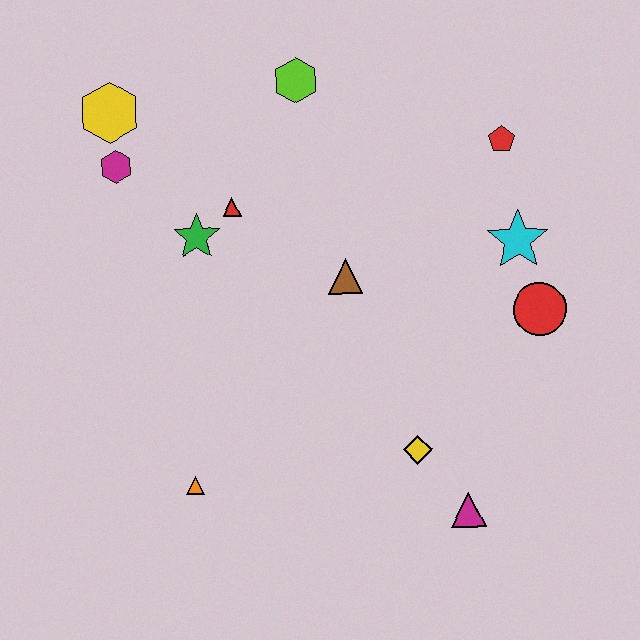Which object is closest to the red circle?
The cyan star is closest to the red circle.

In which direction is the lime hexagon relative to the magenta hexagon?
The lime hexagon is to the right of the magenta hexagon.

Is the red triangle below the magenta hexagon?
Yes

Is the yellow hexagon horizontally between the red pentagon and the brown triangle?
No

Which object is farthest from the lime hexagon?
The magenta triangle is farthest from the lime hexagon.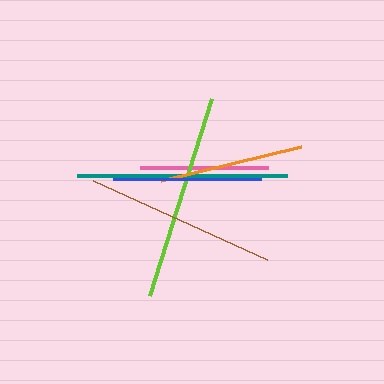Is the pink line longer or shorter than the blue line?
The blue line is longer than the pink line.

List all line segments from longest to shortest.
From longest to shortest: teal, lime, brown, blue, orange, pink.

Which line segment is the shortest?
The pink line is the shortest at approximately 128 pixels.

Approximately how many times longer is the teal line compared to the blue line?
The teal line is approximately 1.4 times the length of the blue line.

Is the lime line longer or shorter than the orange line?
The lime line is longer than the orange line.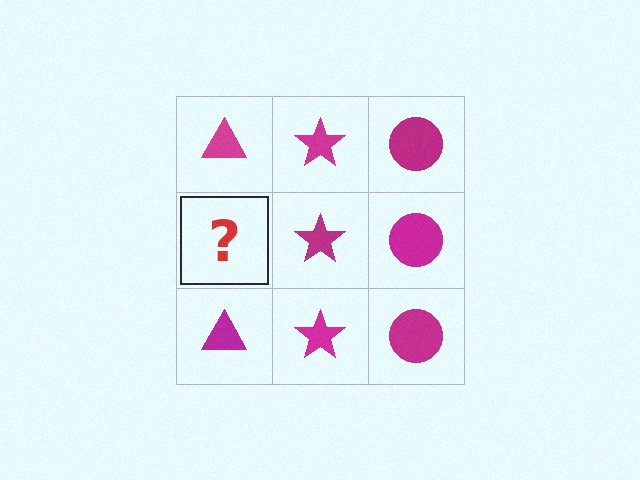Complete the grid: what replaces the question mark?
The question mark should be replaced with a magenta triangle.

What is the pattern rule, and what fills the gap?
The rule is that each column has a consistent shape. The gap should be filled with a magenta triangle.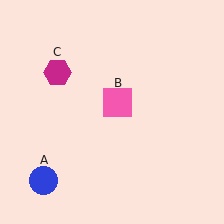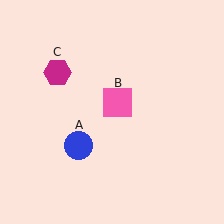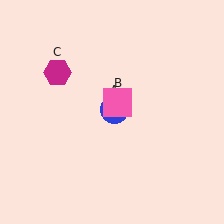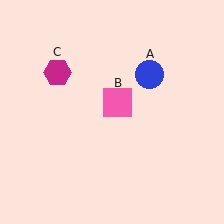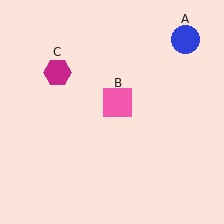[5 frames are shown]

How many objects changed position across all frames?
1 object changed position: blue circle (object A).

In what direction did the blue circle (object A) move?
The blue circle (object A) moved up and to the right.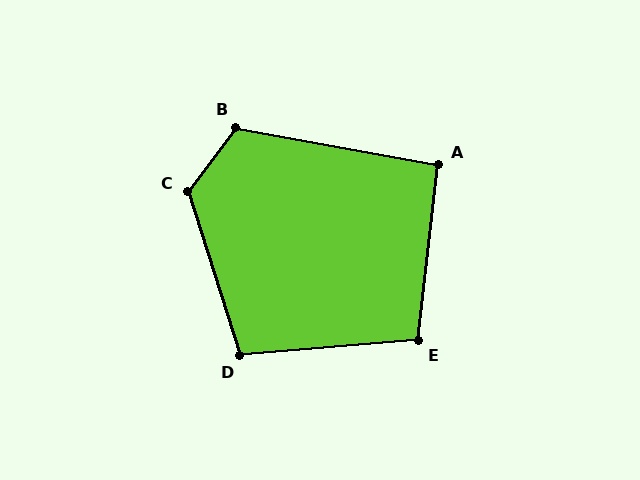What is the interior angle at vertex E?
Approximately 101 degrees (obtuse).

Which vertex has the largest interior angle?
C, at approximately 126 degrees.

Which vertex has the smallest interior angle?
A, at approximately 94 degrees.